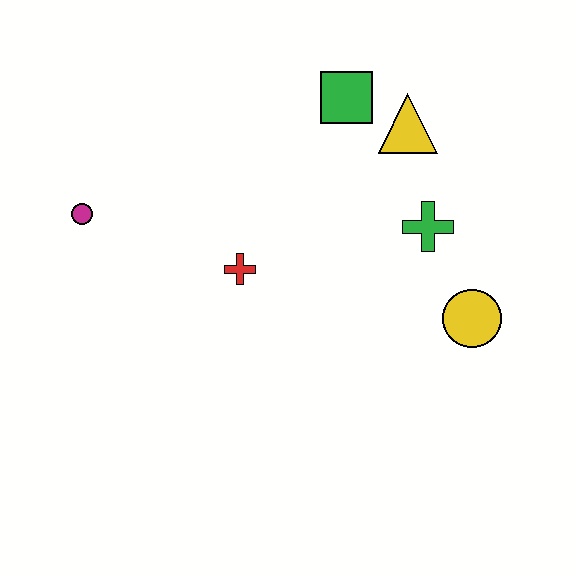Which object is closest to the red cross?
The magenta circle is closest to the red cross.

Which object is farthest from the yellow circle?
The magenta circle is farthest from the yellow circle.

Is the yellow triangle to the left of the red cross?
No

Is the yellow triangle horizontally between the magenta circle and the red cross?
No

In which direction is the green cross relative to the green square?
The green cross is below the green square.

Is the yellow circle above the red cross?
No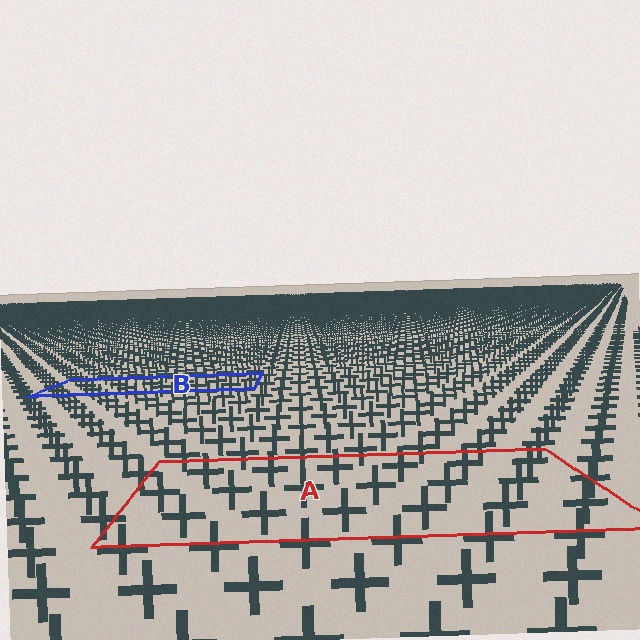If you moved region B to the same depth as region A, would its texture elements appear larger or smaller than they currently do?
They would appear larger. At a closer depth, the same texture elements are projected at a bigger on-screen size.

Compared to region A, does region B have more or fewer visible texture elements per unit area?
Region B has more texture elements per unit area — they are packed more densely because it is farther away.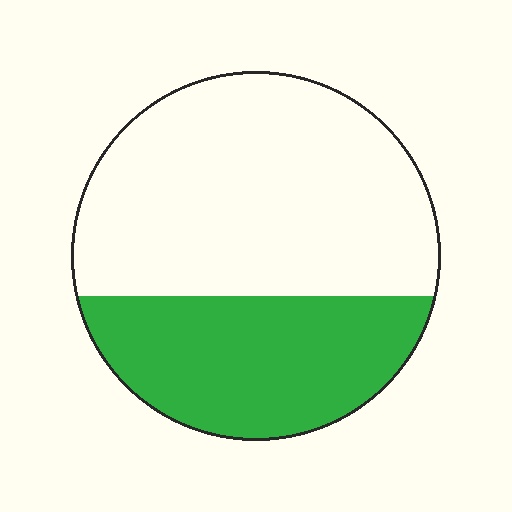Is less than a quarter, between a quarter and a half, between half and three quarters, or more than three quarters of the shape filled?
Between a quarter and a half.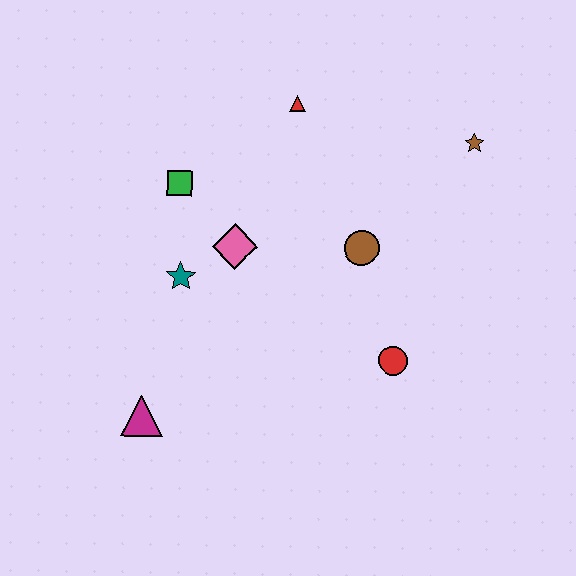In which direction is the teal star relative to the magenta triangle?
The teal star is above the magenta triangle.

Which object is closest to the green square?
The pink diamond is closest to the green square.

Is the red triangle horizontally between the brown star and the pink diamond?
Yes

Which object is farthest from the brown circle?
The magenta triangle is farthest from the brown circle.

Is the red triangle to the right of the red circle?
No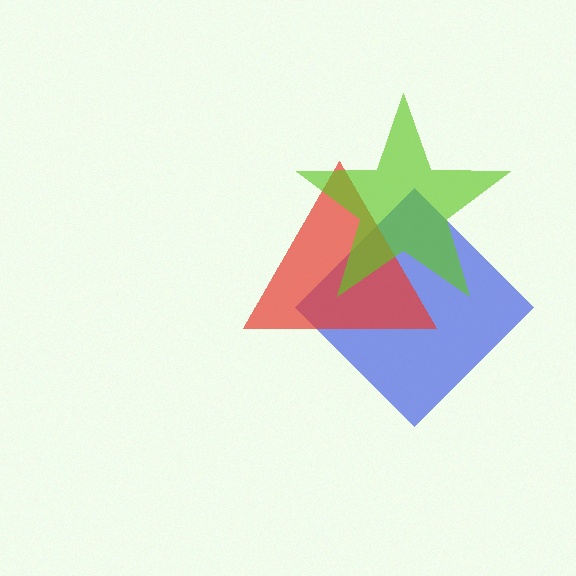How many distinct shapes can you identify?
There are 3 distinct shapes: a blue diamond, a red triangle, a lime star.